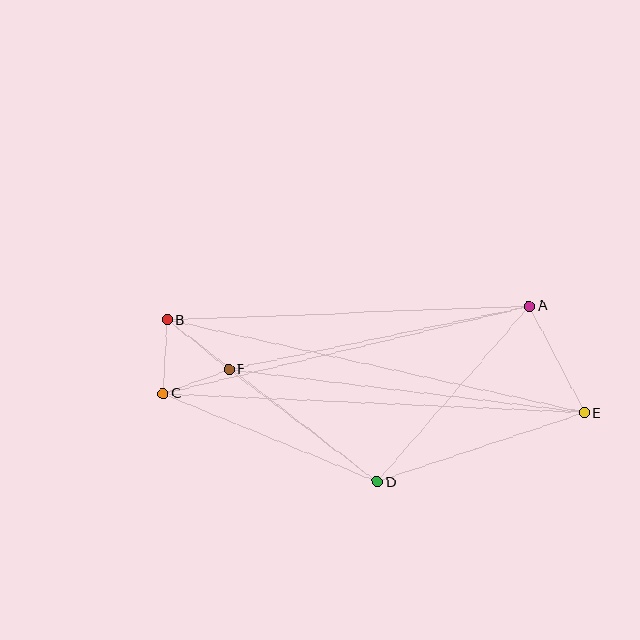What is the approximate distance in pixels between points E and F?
The distance between E and F is approximately 358 pixels.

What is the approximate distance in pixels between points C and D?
The distance between C and D is approximately 231 pixels.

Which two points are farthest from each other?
Points B and E are farthest from each other.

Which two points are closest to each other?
Points C and F are closest to each other.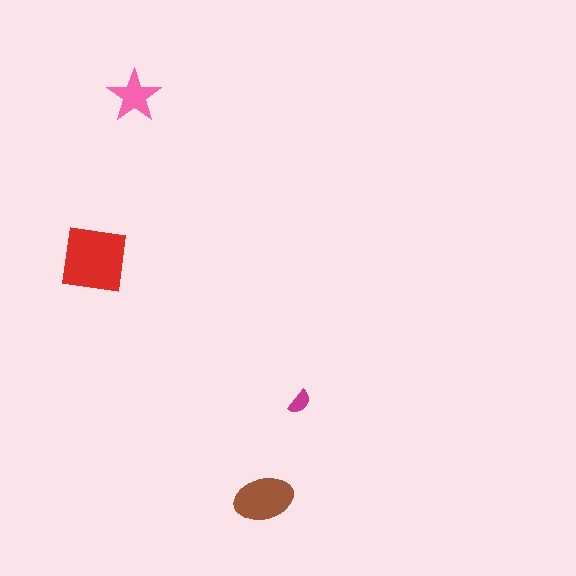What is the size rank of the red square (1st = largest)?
1st.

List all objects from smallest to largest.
The magenta semicircle, the pink star, the brown ellipse, the red square.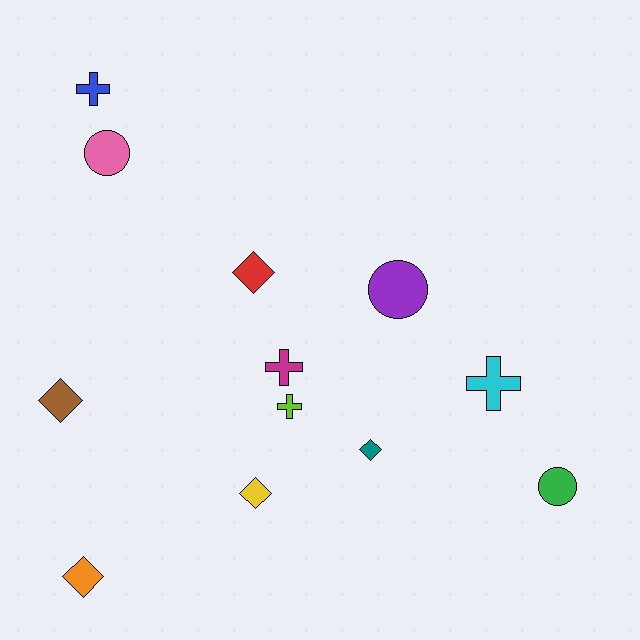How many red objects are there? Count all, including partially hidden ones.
There is 1 red object.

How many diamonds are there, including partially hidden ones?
There are 5 diamonds.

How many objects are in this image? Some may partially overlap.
There are 12 objects.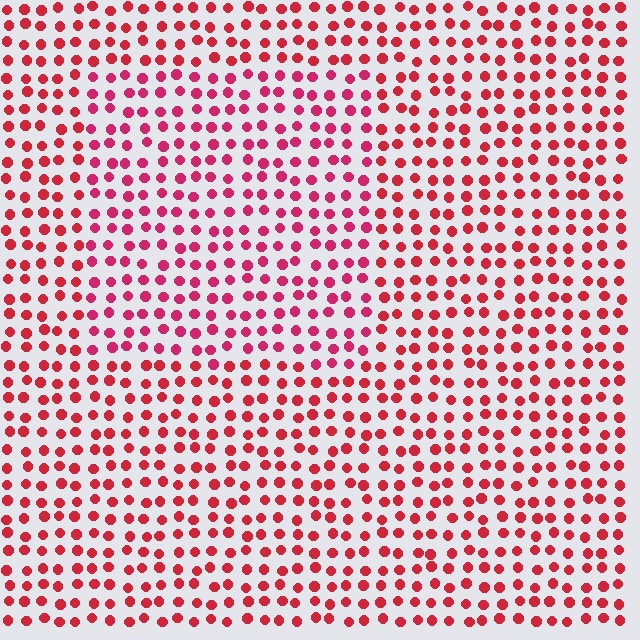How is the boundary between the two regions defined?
The boundary is defined purely by a slight shift in hue (about 18 degrees). Spacing, size, and orientation are identical on both sides.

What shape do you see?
I see a rectangle.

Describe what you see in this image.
The image is filled with small red elements in a uniform arrangement. A rectangle-shaped region is visible where the elements are tinted to a slightly different hue, forming a subtle color boundary.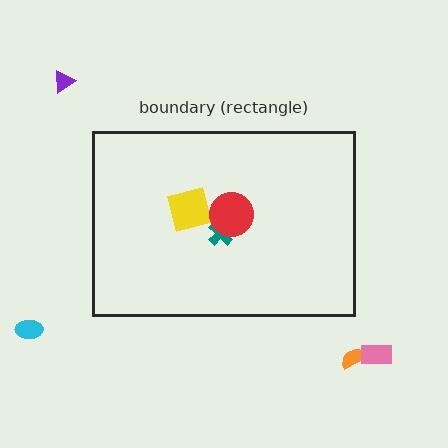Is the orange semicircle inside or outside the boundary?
Outside.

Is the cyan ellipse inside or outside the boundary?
Outside.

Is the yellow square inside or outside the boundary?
Inside.